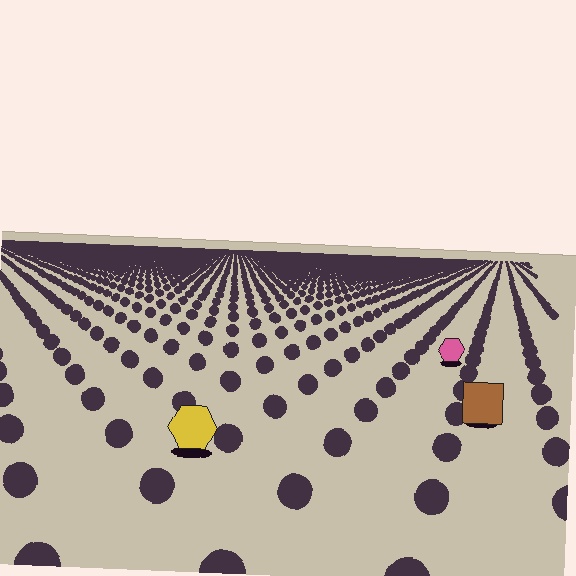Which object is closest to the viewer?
The yellow hexagon is closest. The texture marks near it are larger and more spread out.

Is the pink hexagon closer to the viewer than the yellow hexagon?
No. The yellow hexagon is closer — you can tell from the texture gradient: the ground texture is coarser near it.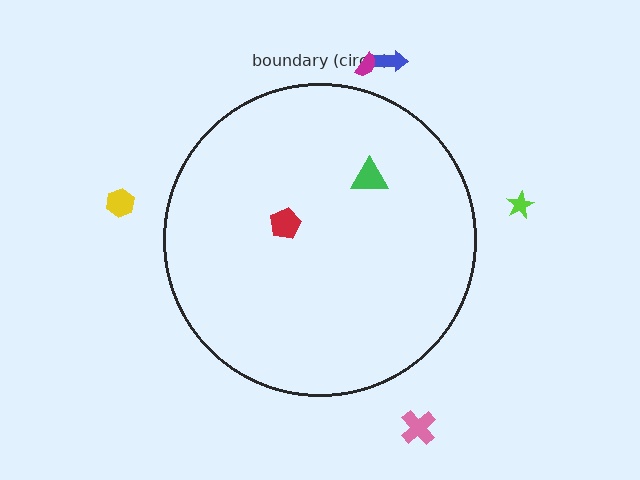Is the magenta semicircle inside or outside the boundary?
Outside.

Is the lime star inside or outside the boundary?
Outside.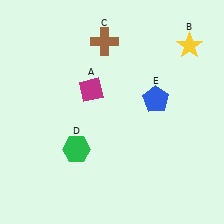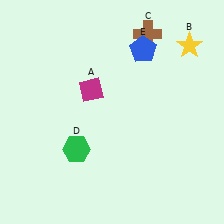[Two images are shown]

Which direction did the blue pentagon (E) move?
The blue pentagon (E) moved up.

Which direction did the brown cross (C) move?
The brown cross (C) moved right.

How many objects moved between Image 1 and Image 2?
2 objects moved between the two images.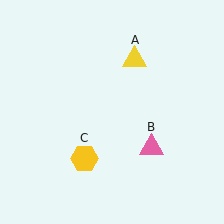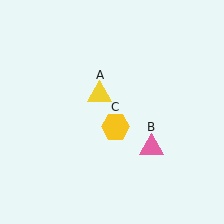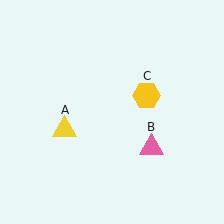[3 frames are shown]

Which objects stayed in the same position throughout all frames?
Pink triangle (object B) remained stationary.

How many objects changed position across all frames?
2 objects changed position: yellow triangle (object A), yellow hexagon (object C).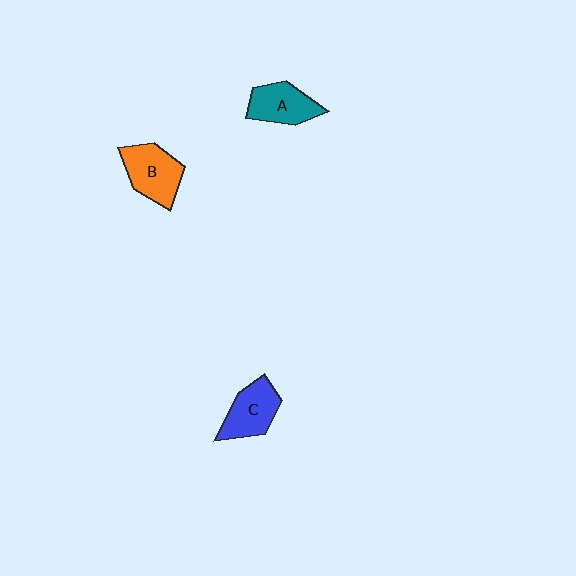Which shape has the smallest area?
Shape A (teal).